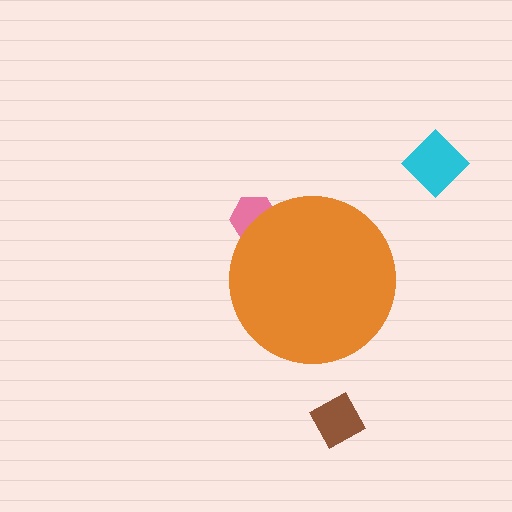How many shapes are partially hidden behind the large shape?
1 shape is partially hidden.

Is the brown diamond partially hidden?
No, the brown diamond is fully visible.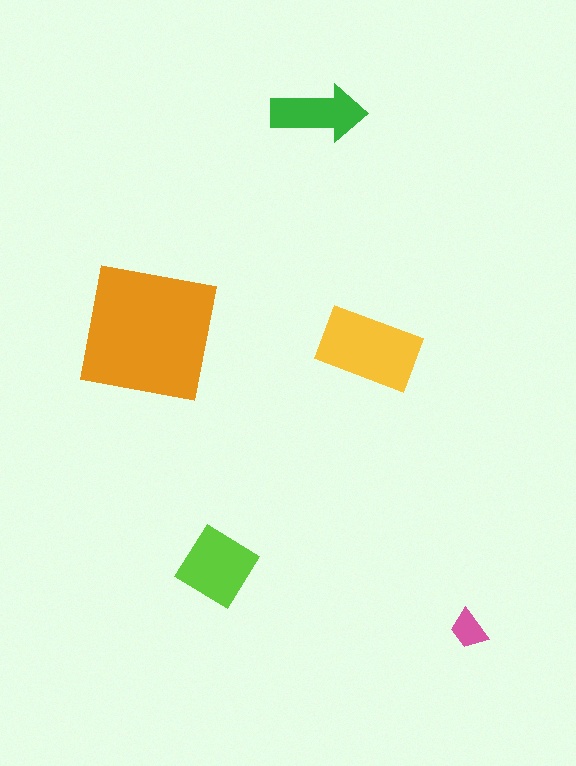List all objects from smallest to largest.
The pink trapezoid, the green arrow, the lime diamond, the yellow rectangle, the orange square.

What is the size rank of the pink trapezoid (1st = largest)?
5th.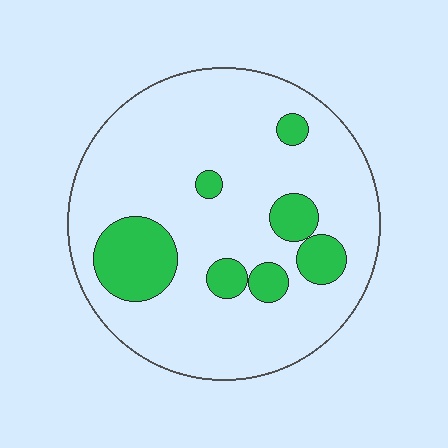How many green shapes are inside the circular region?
7.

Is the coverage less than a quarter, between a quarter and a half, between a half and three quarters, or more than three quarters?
Less than a quarter.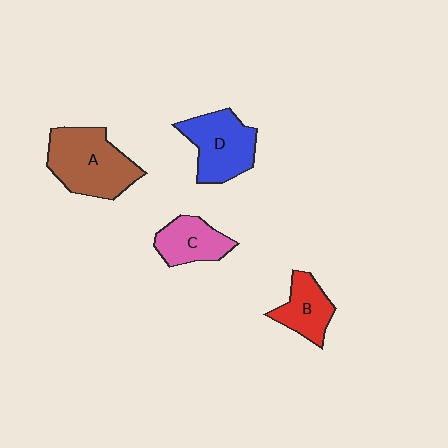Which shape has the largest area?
Shape A (brown).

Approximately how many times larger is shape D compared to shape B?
Approximately 1.5 times.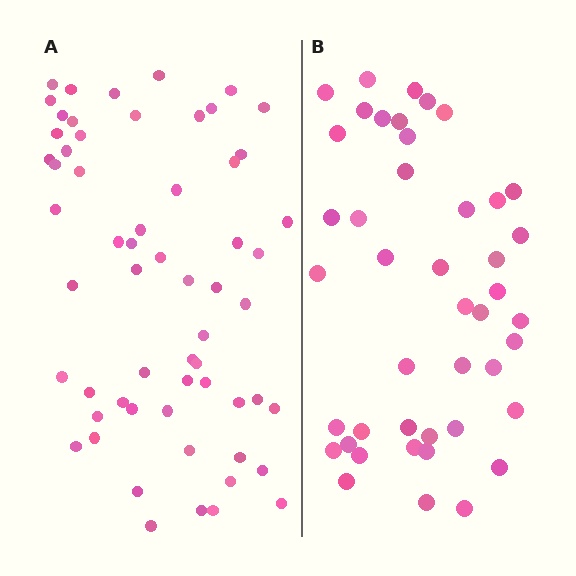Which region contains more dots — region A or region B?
Region A (the left region) has more dots.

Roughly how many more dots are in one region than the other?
Region A has approximately 15 more dots than region B.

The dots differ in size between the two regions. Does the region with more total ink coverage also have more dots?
No. Region B has more total ink coverage because its dots are larger, but region A actually contains more individual dots. Total area can be misleading — the number of items is what matters here.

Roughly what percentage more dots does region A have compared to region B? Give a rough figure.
About 35% more.